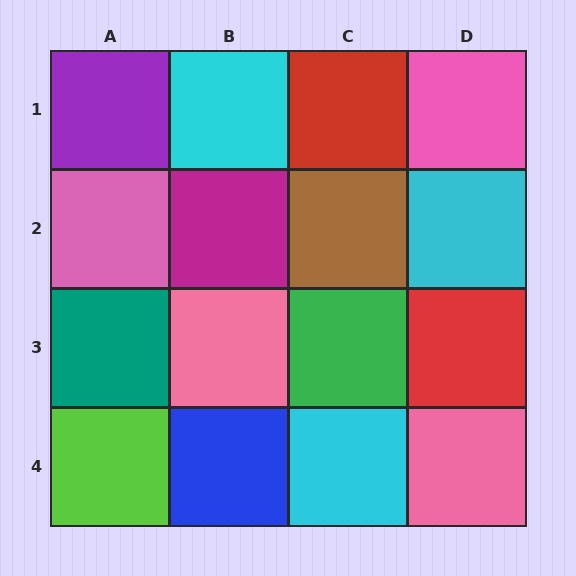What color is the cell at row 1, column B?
Cyan.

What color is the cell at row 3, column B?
Pink.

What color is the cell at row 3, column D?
Red.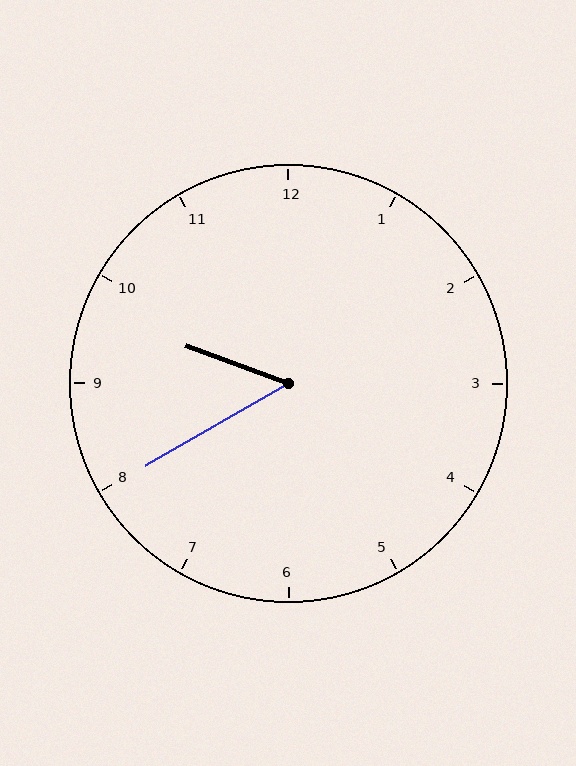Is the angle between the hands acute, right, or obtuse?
It is acute.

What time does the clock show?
9:40.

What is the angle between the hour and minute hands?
Approximately 50 degrees.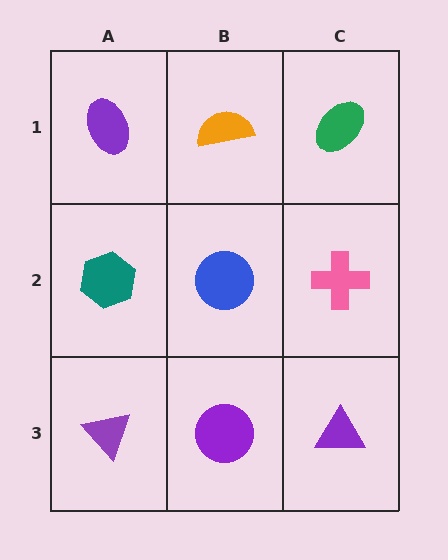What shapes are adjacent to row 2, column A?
A purple ellipse (row 1, column A), a purple triangle (row 3, column A), a blue circle (row 2, column B).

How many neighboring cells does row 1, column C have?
2.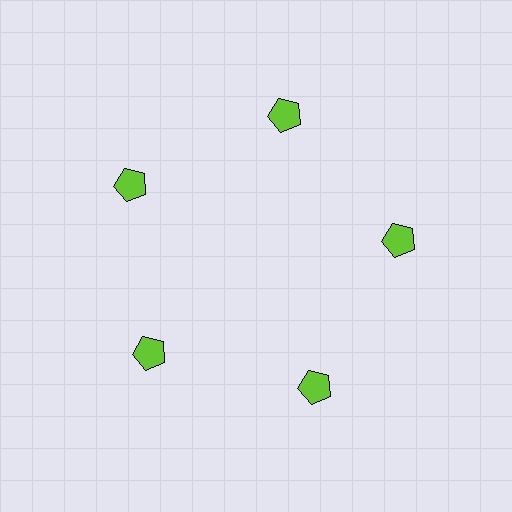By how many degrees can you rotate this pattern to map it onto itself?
The pattern maps onto itself every 72 degrees of rotation.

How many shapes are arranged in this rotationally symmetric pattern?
There are 5 shapes, arranged in 5 groups of 1.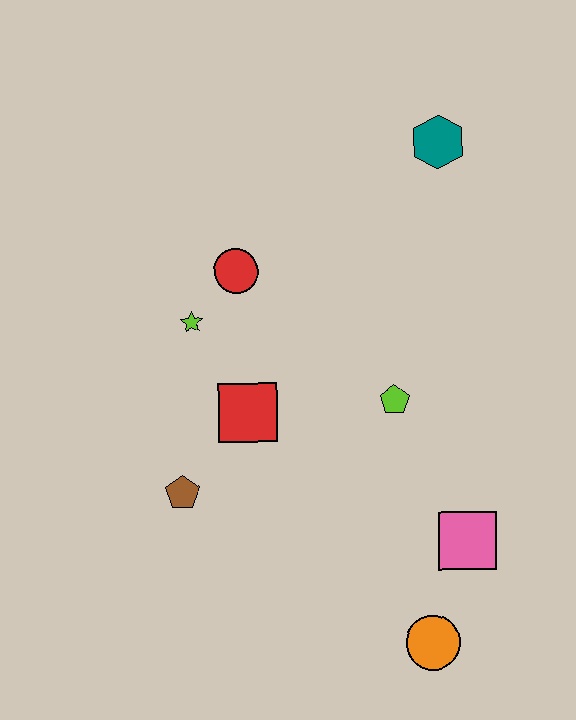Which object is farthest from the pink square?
The teal hexagon is farthest from the pink square.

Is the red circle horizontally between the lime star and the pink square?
Yes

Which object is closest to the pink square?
The orange circle is closest to the pink square.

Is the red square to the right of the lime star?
Yes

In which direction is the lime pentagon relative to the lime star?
The lime pentagon is to the right of the lime star.